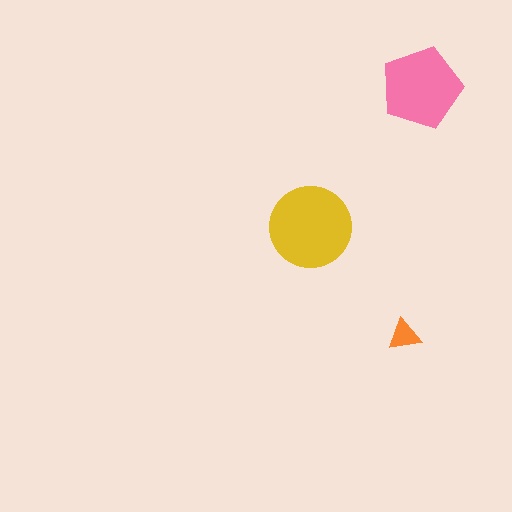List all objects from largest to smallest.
The yellow circle, the pink pentagon, the orange triangle.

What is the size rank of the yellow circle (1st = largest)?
1st.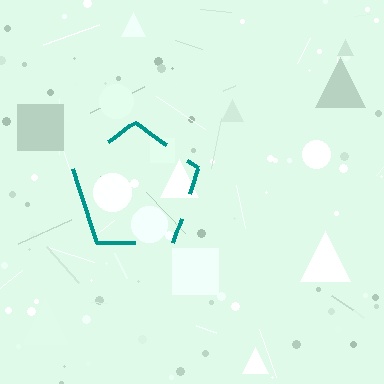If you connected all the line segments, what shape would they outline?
They would outline a pentagon.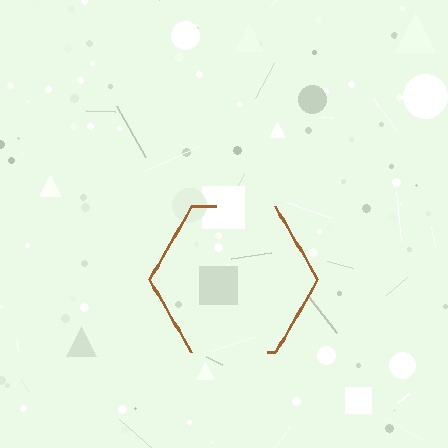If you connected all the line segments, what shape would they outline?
They would outline a hexagon.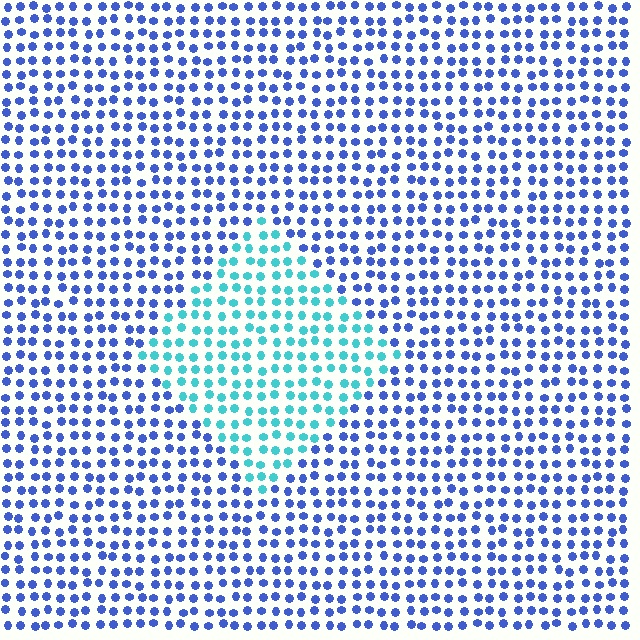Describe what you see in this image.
The image is filled with small blue elements in a uniform arrangement. A diamond-shaped region is visible where the elements are tinted to a slightly different hue, forming a subtle color boundary.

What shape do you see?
I see a diamond.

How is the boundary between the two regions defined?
The boundary is defined purely by a slight shift in hue (about 49 degrees). Spacing, size, and orientation are identical on both sides.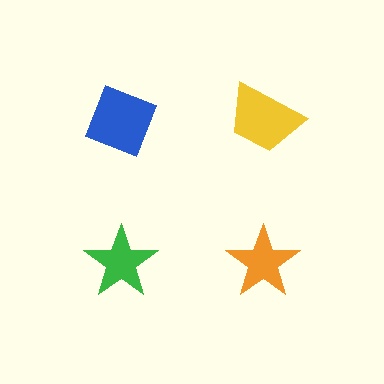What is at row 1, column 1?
A blue diamond.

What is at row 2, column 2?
An orange star.